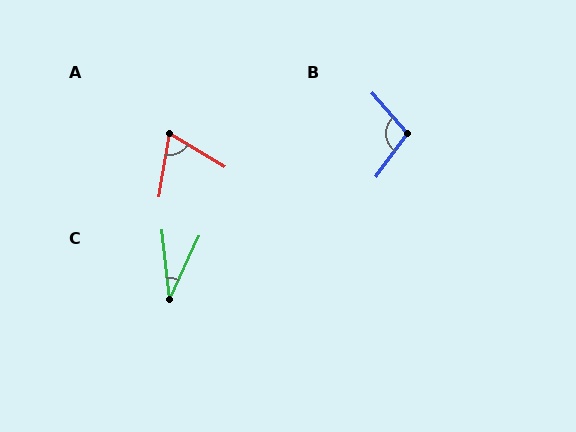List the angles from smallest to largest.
C (31°), A (68°), B (103°).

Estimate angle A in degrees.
Approximately 68 degrees.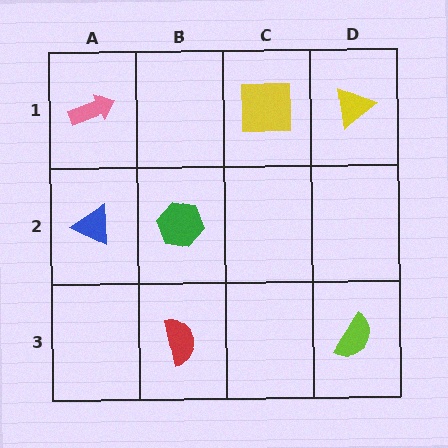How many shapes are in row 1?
3 shapes.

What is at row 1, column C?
A yellow square.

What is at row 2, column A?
A blue triangle.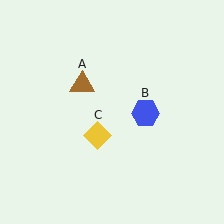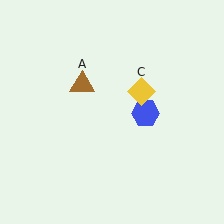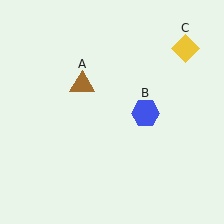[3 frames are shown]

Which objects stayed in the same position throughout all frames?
Brown triangle (object A) and blue hexagon (object B) remained stationary.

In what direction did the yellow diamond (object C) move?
The yellow diamond (object C) moved up and to the right.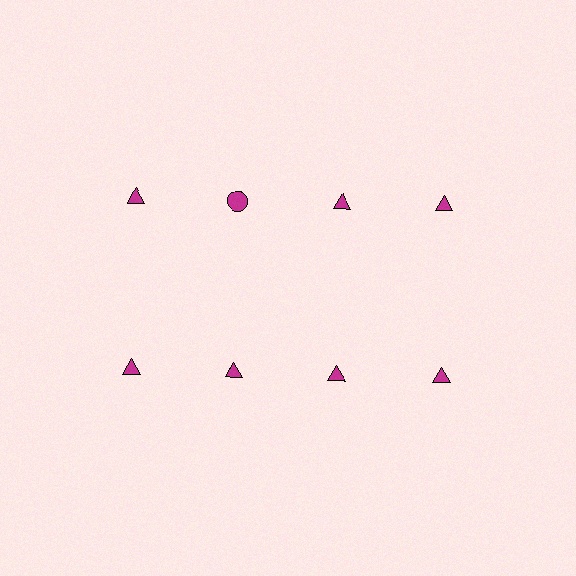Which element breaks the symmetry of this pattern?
The magenta circle in the top row, second from left column breaks the symmetry. All other shapes are magenta triangles.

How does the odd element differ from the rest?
It has a different shape: circle instead of triangle.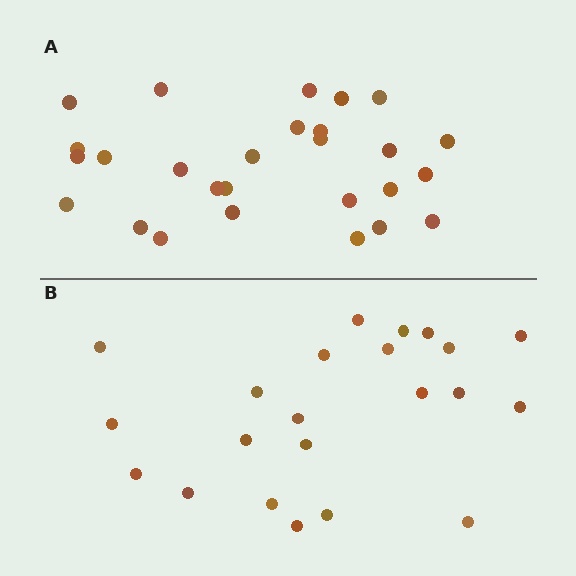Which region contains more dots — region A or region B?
Region A (the top region) has more dots.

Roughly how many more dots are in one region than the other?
Region A has about 5 more dots than region B.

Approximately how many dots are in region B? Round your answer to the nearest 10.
About 20 dots. (The exact count is 22, which rounds to 20.)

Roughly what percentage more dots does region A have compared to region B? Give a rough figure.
About 25% more.